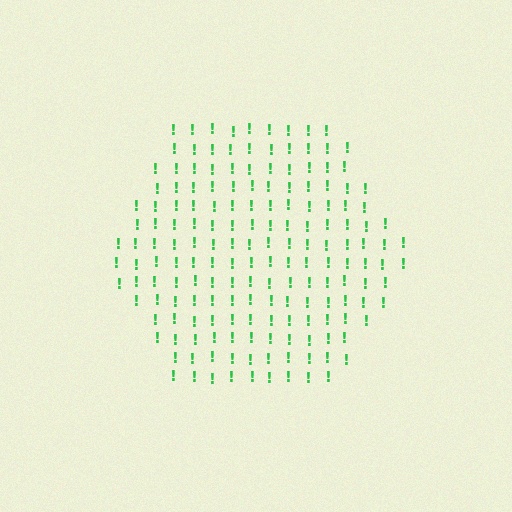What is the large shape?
The large shape is a hexagon.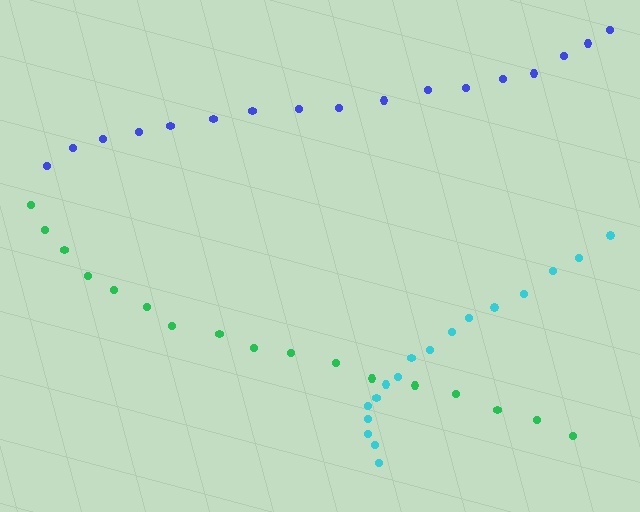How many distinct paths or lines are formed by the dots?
There are 3 distinct paths.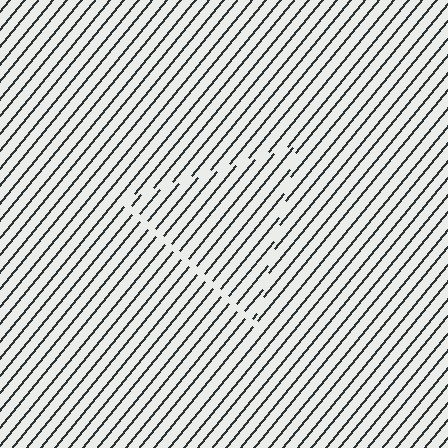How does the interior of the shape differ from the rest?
The interior of the shape contains the same grating, shifted by half a period — the contour is defined by the phase discontinuity where line-ends from the inner and outer gratings abut.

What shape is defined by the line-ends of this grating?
An illusory triangle. The interior of the shape contains the same grating, shifted by half a period — the contour is defined by the phase discontinuity where line-ends from the inner and outer gratings abut.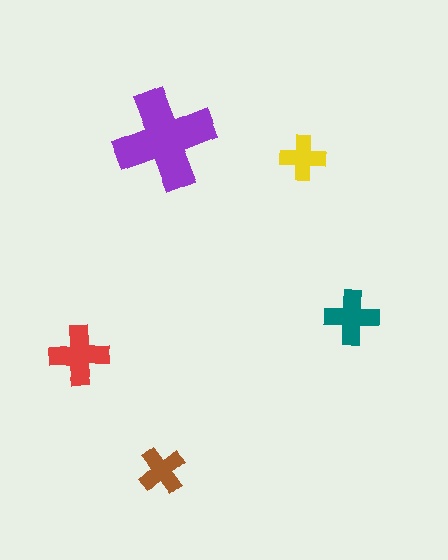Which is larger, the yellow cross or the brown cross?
The brown one.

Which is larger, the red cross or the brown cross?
The red one.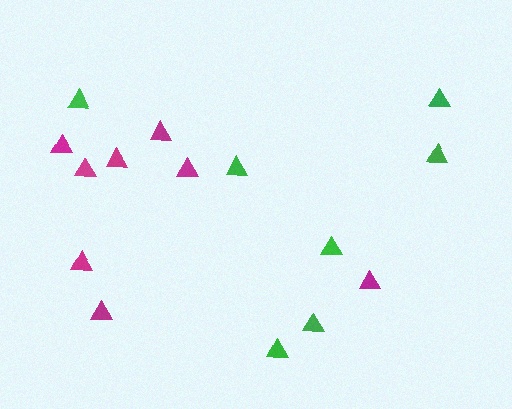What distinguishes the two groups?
There are 2 groups: one group of magenta triangles (8) and one group of green triangles (7).